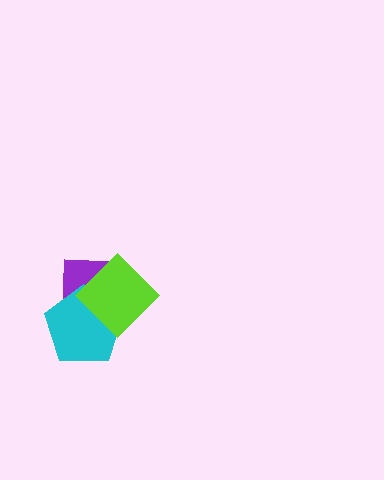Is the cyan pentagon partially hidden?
Yes, it is partially covered by another shape.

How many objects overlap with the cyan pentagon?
2 objects overlap with the cyan pentagon.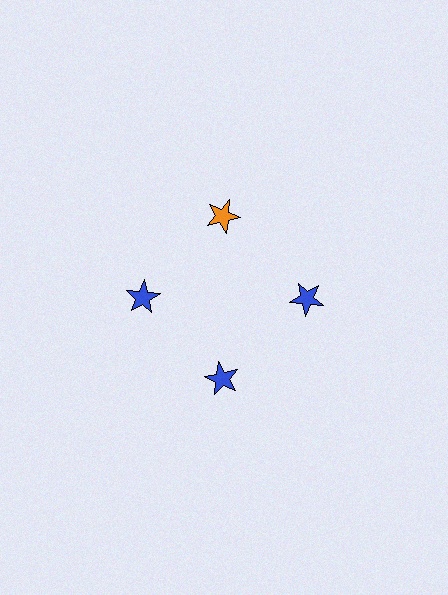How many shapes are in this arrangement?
There are 4 shapes arranged in a ring pattern.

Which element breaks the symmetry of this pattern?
The orange star at roughly the 12 o'clock position breaks the symmetry. All other shapes are blue stars.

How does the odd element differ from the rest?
It has a different color: orange instead of blue.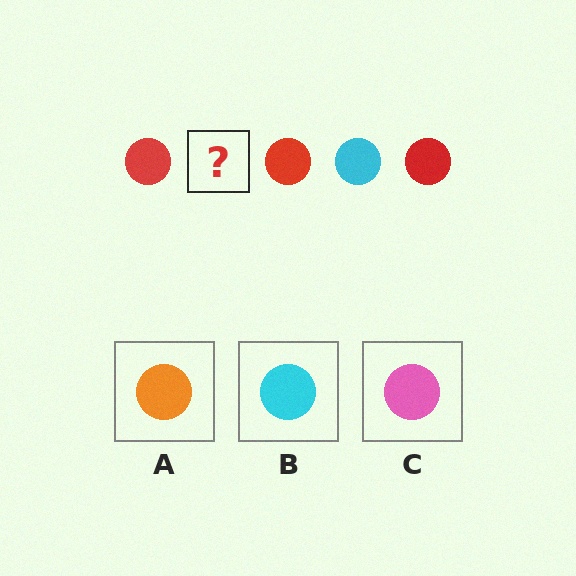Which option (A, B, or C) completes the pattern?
B.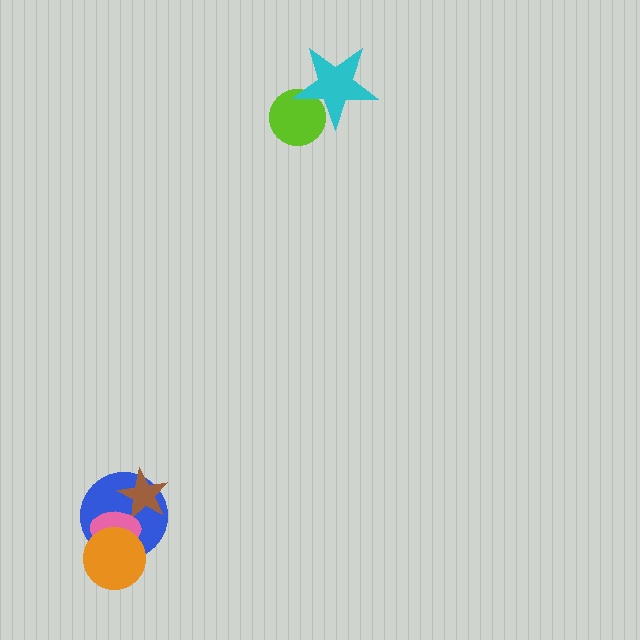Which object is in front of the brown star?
The pink ellipse is in front of the brown star.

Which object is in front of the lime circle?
The cyan star is in front of the lime circle.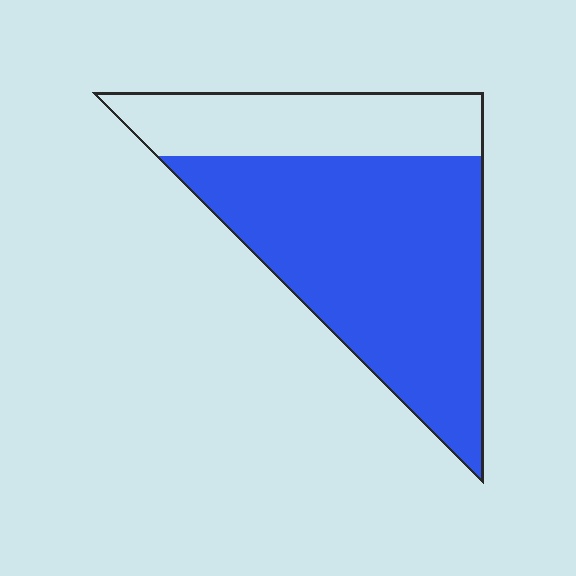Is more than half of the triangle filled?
Yes.